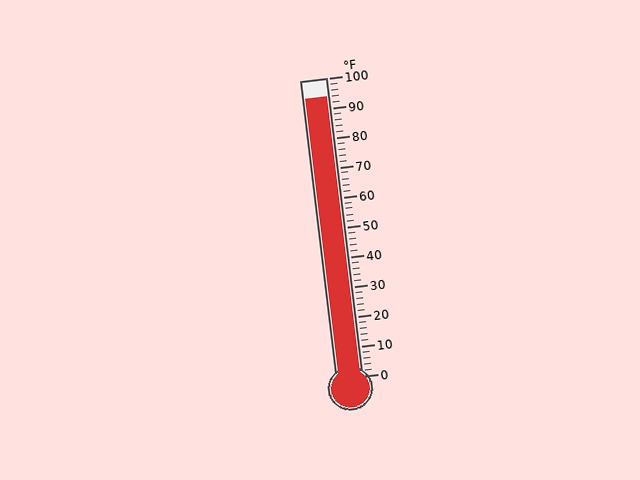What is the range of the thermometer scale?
The thermometer scale ranges from 0°F to 100°F.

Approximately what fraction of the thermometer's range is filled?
The thermometer is filled to approximately 95% of its range.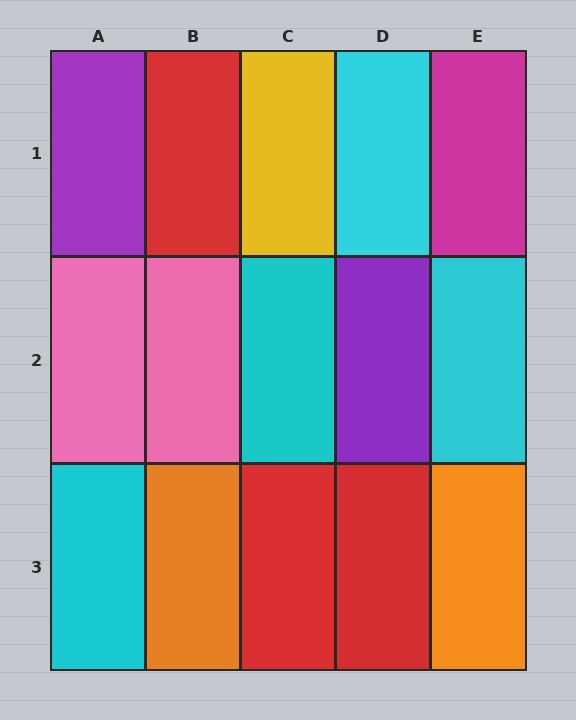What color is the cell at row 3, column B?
Orange.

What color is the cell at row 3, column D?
Red.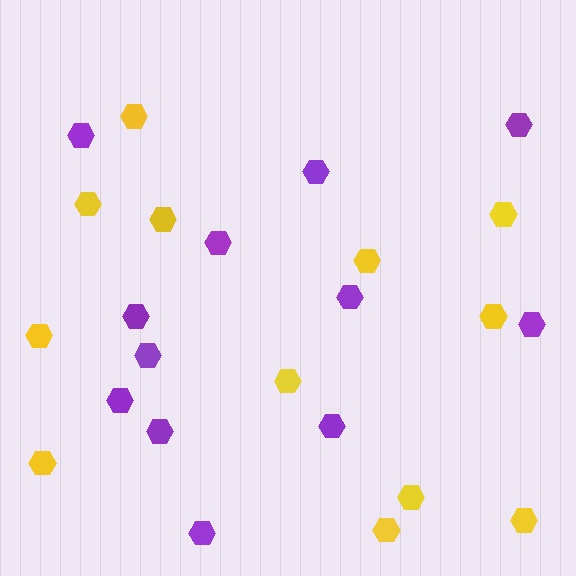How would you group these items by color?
There are 2 groups: one group of purple hexagons (12) and one group of yellow hexagons (12).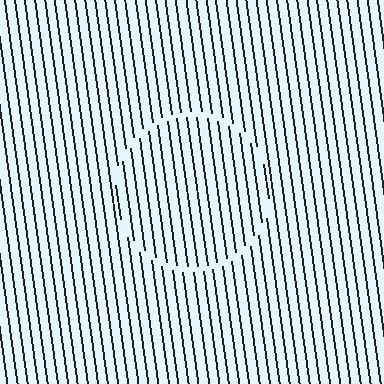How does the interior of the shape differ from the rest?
The interior of the shape contains the same grating, shifted by half a period — the contour is defined by the phase discontinuity where line-ends from the inner and outer gratings abut.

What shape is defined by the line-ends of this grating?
An illusory circle. The interior of the shape contains the same grating, shifted by half a period — the contour is defined by the phase discontinuity where line-ends from the inner and outer gratings abut.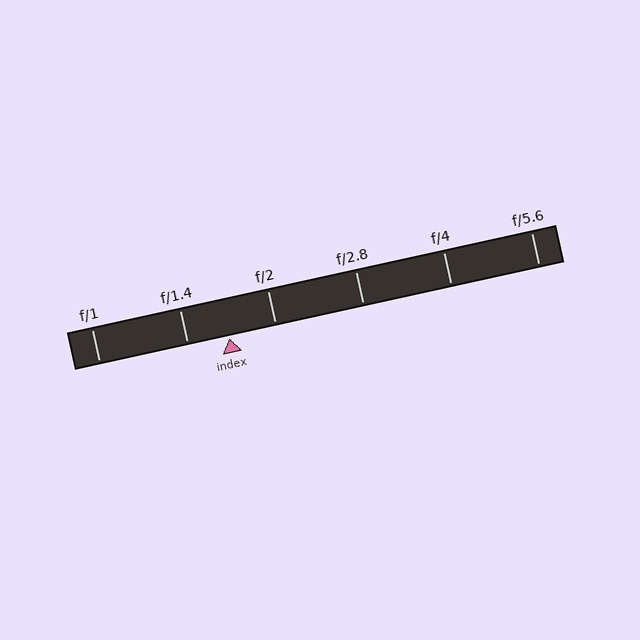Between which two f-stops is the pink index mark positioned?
The index mark is between f/1.4 and f/2.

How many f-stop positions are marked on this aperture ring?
There are 6 f-stop positions marked.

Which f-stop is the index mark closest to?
The index mark is closest to f/1.4.